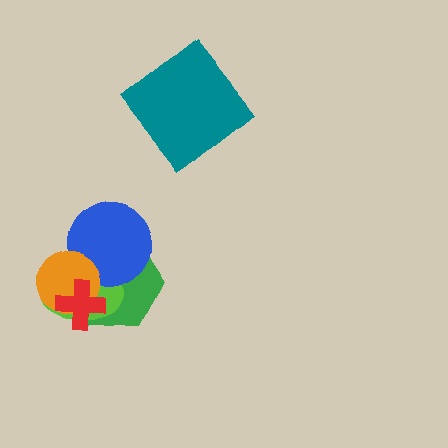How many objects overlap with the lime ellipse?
4 objects overlap with the lime ellipse.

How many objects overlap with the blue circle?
3 objects overlap with the blue circle.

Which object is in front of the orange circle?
The red cross is in front of the orange circle.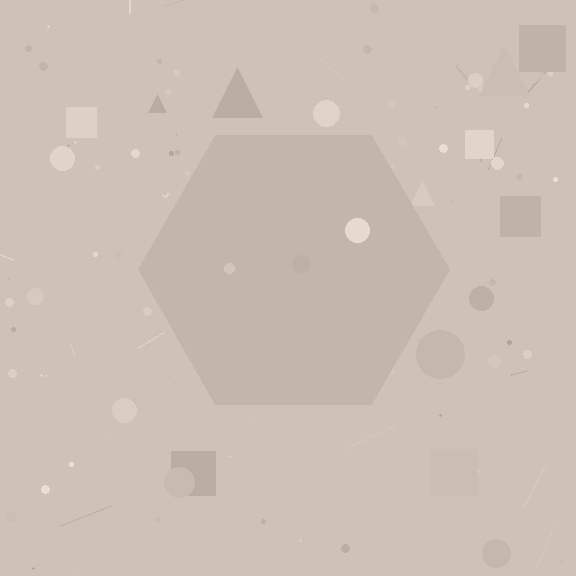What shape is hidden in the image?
A hexagon is hidden in the image.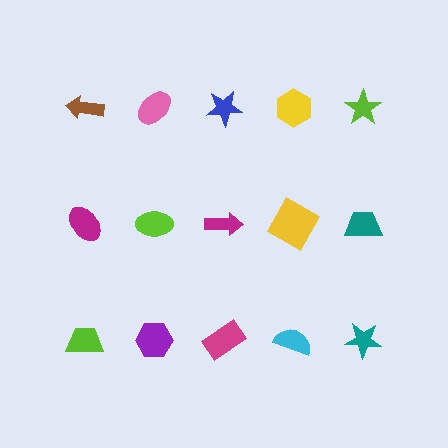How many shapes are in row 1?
5 shapes.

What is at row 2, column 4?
A yellow square.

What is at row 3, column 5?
A teal star.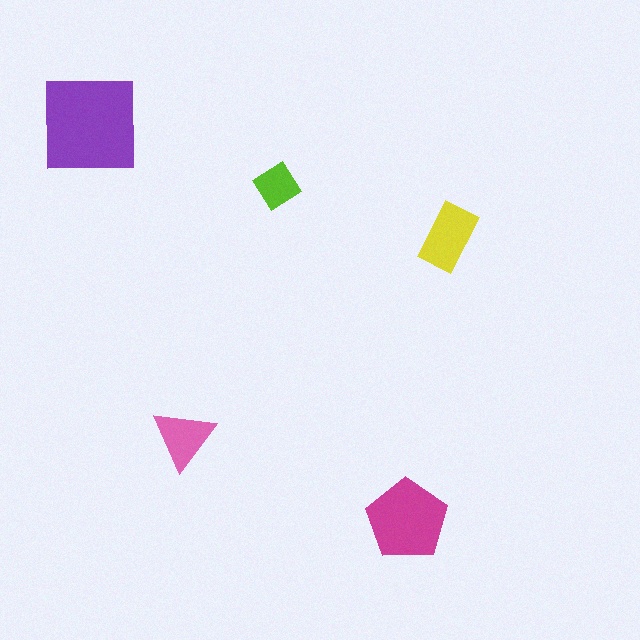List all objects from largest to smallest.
The purple square, the magenta pentagon, the yellow rectangle, the pink triangle, the lime diamond.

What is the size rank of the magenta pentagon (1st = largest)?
2nd.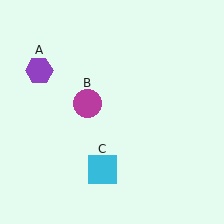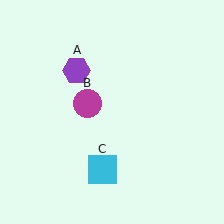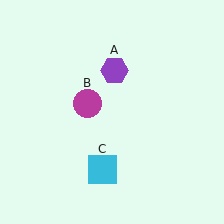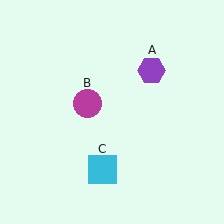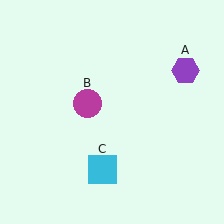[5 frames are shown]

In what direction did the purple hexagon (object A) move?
The purple hexagon (object A) moved right.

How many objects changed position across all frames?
1 object changed position: purple hexagon (object A).